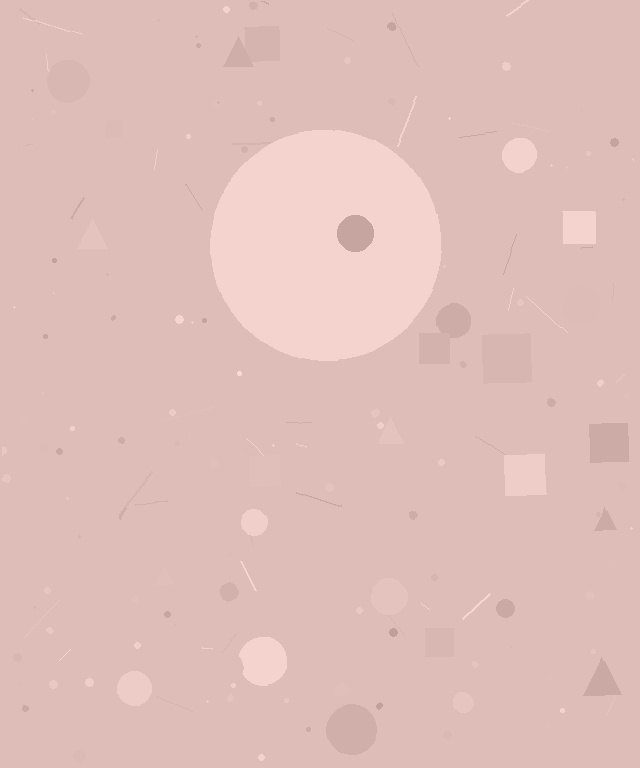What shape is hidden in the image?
A circle is hidden in the image.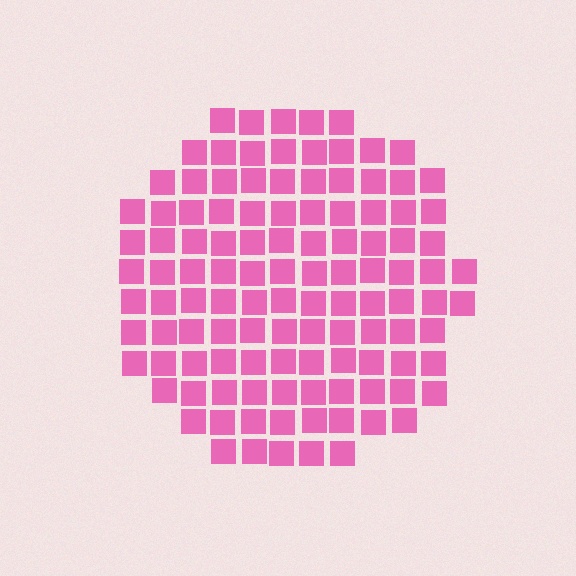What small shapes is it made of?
It is made of small squares.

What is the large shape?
The large shape is a circle.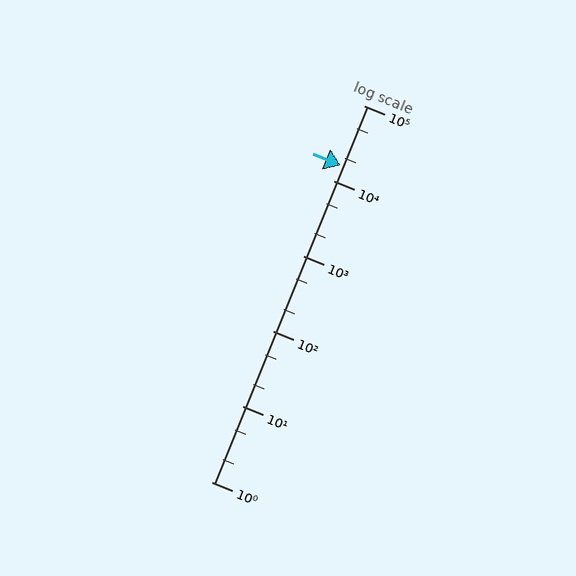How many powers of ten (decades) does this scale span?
The scale spans 5 decades, from 1 to 100000.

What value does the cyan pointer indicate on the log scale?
The pointer indicates approximately 16000.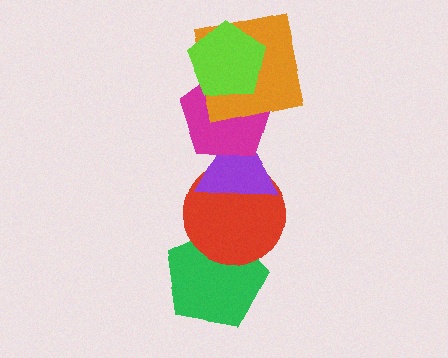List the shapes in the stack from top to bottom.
From top to bottom: the lime pentagon, the orange square, the magenta pentagon, the purple triangle, the red circle, the green pentagon.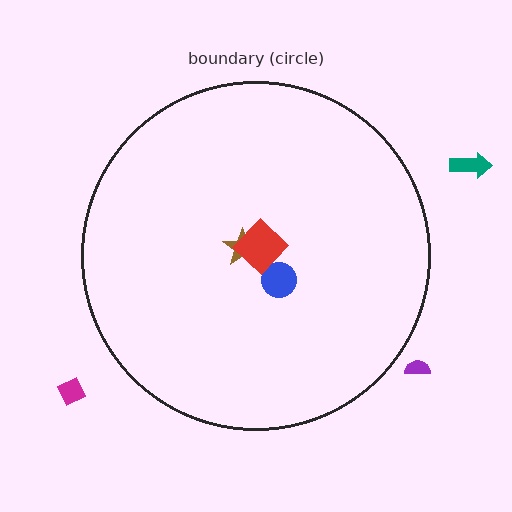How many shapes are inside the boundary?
3 inside, 3 outside.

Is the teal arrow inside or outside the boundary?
Outside.